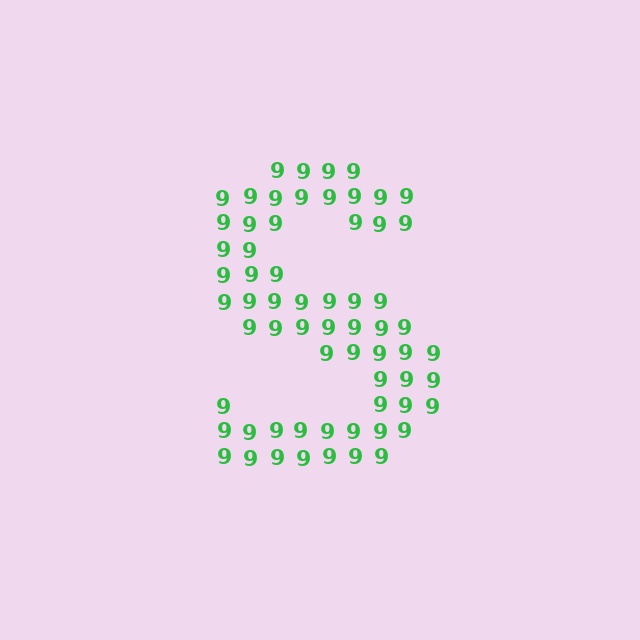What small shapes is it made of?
It is made of small digit 9's.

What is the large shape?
The large shape is the letter S.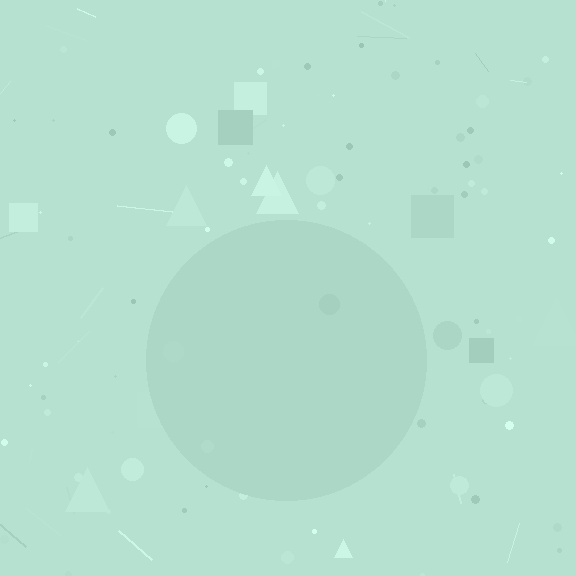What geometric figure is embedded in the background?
A circle is embedded in the background.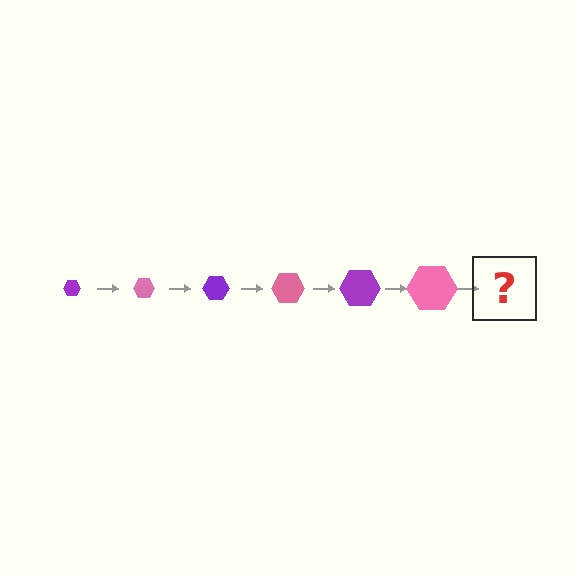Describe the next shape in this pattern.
It should be a purple hexagon, larger than the previous one.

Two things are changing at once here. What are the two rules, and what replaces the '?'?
The two rules are that the hexagon grows larger each step and the color cycles through purple and pink. The '?' should be a purple hexagon, larger than the previous one.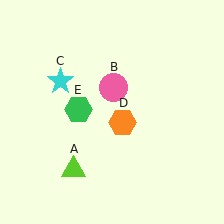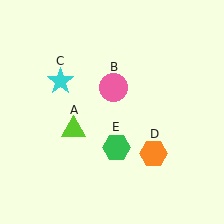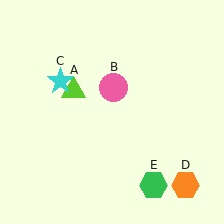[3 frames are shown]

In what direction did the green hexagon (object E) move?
The green hexagon (object E) moved down and to the right.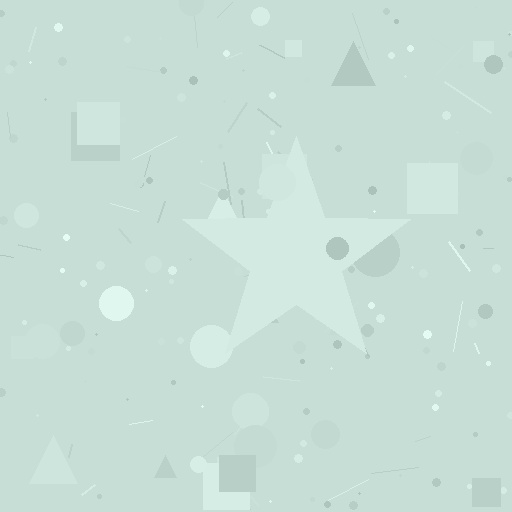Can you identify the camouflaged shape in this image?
The camouflaged shape is a star.